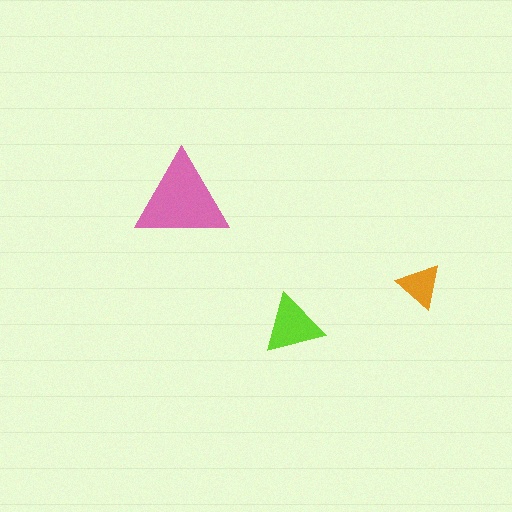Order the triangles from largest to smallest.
the pink one, the lime one, the orange one.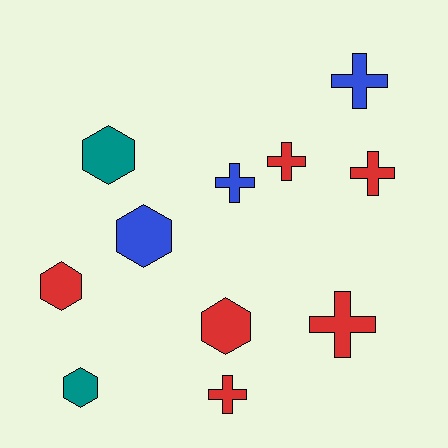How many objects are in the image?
There are 11 objects.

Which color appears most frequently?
Red, with 6 objects.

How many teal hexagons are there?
There are 2 teal hexagons.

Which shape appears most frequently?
Cross, with 6 objects.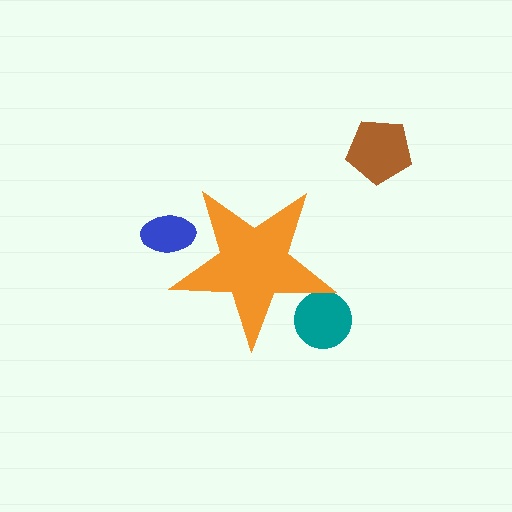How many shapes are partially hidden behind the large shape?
2 shapes are partially hidden.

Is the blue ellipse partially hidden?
Yes, the blue ellipse is partially hidden behind the orange star.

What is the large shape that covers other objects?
An orange star.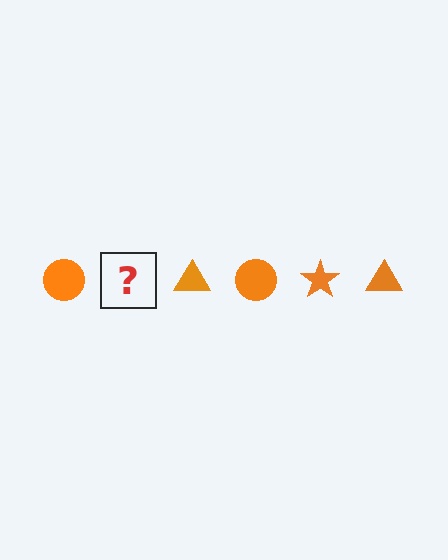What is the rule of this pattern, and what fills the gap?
The rule is that the pattern cycles through circle, star, triangle shapes in orange. The gap should be filled with an orange star.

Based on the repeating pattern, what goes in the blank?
The blank should be an orange star.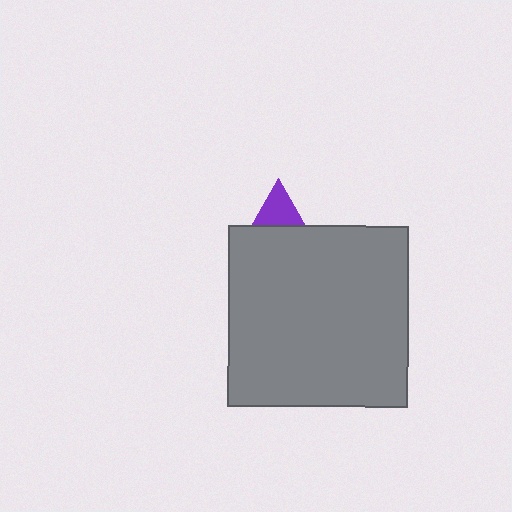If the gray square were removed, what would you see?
You would see the complete purple triangle.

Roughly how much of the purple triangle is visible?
A small part of it is visible (roughly 36%).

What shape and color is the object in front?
The object in front is a gray square.